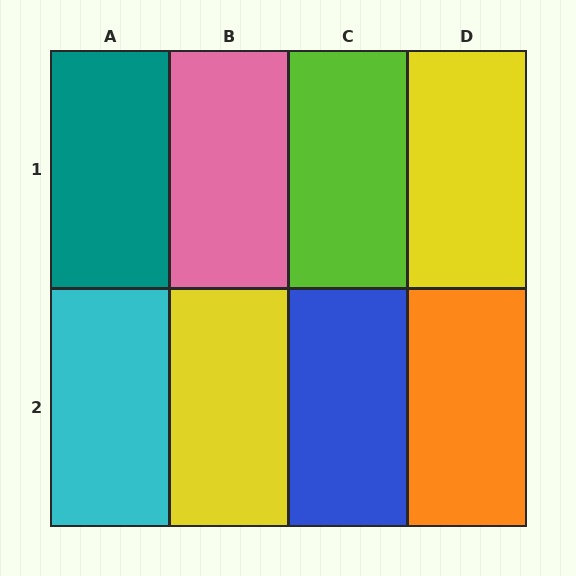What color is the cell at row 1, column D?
Yellow.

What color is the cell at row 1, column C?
Lime.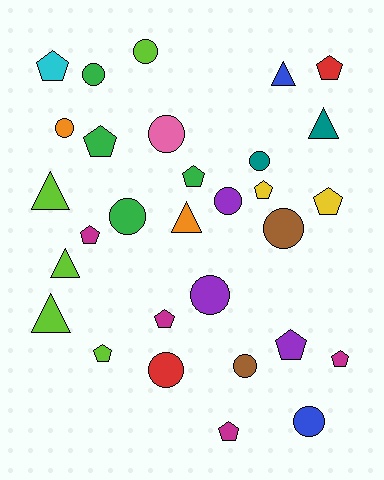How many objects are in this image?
There are 30 objects.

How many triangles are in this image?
There are 6 triangles.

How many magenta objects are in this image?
There are 4 magenta objects.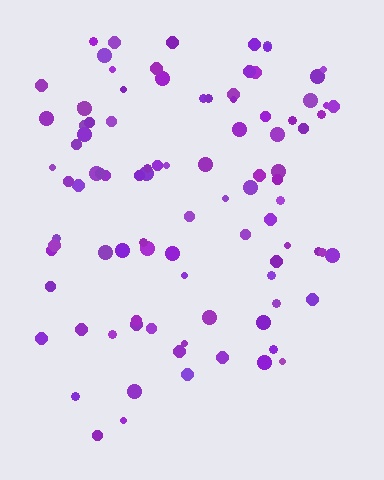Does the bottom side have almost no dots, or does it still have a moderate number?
Still a moderate number, just noticeably fewer than the top.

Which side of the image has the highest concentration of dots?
The top.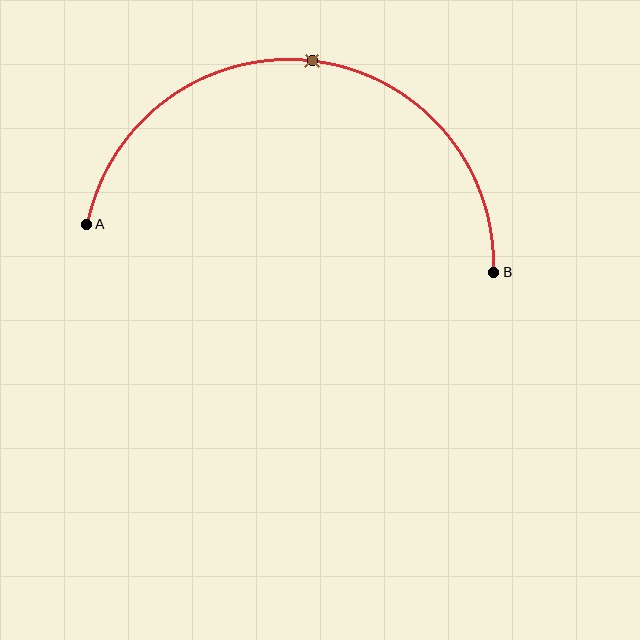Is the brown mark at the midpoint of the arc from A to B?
Yes. The brown mark lies on the arc at equal arc-length from both A and B — it is the arc midpoint.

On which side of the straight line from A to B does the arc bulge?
The arc bulges above the straight line connecting A and B.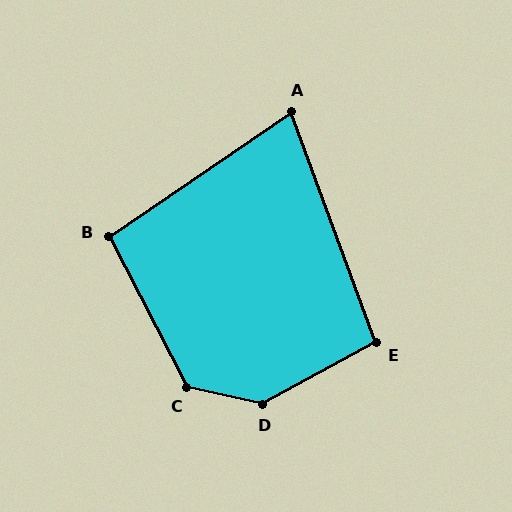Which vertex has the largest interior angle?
D, at approximately 139 degrees.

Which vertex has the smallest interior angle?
A, at approximately 76 degrees.